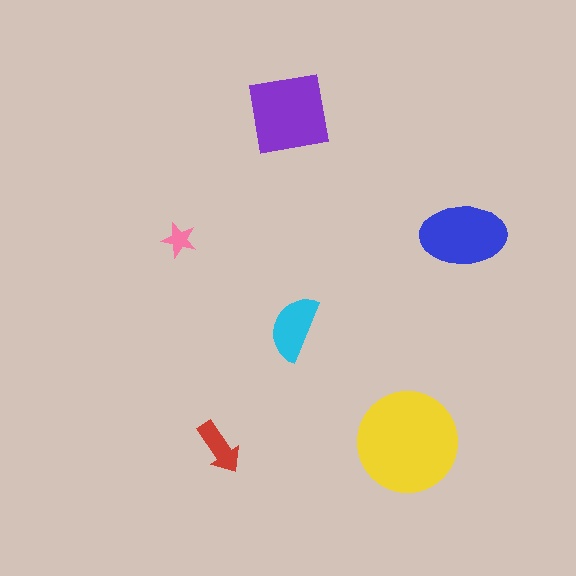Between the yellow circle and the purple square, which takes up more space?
The yellow circle.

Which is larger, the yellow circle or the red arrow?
The yellow circle.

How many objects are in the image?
There are 6 objects in the image.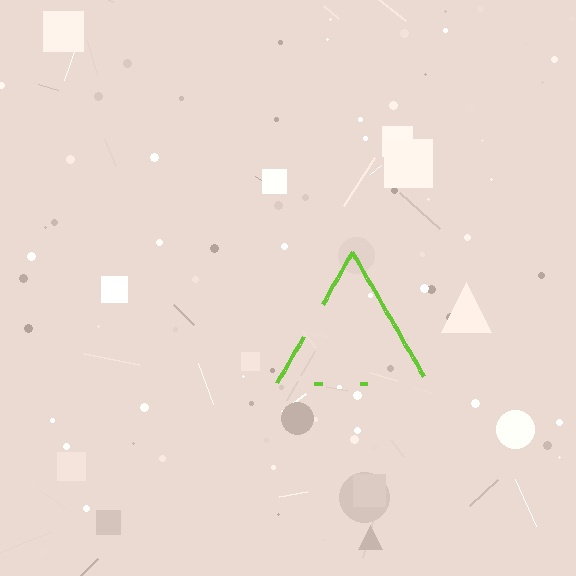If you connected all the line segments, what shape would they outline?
They would outline a triangle.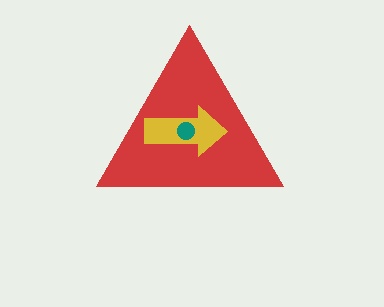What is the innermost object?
The teal circle.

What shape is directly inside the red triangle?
The yellow arrow.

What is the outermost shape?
The red triangle.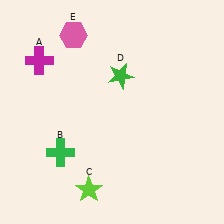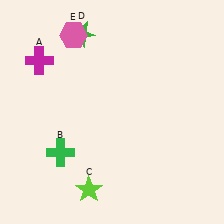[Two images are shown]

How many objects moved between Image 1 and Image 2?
1 object moved between the two images.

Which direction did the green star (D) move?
The green star (D) moved up.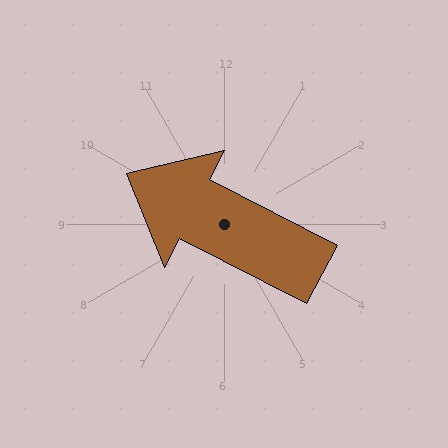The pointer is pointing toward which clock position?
Roughly 10 o'clock.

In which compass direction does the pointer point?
Northwest.